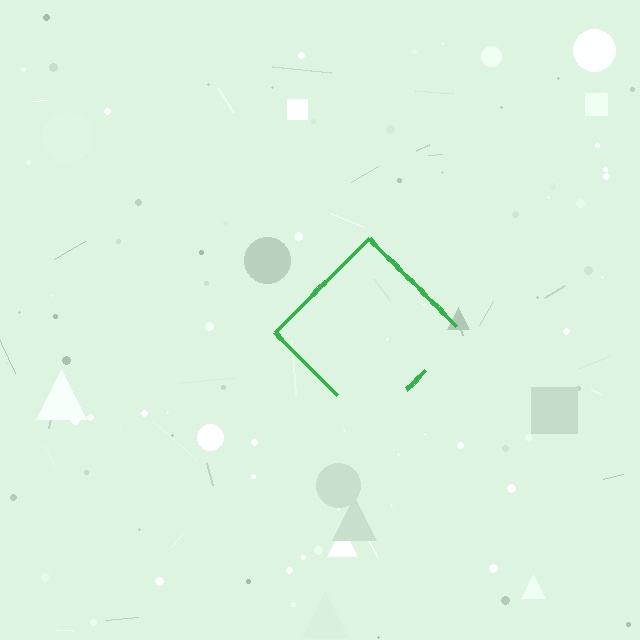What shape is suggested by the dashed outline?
The dashed outline suggests a diamond.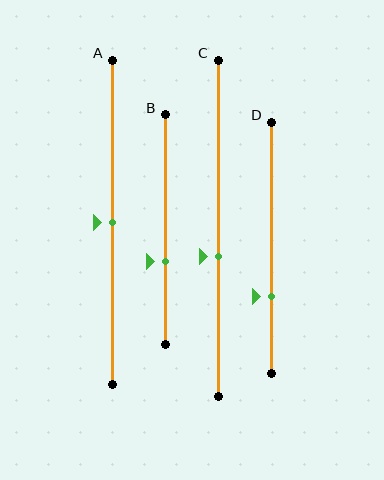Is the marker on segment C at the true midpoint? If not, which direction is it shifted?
No, the marker on segment C is shifted downward by about 8% of the segment length.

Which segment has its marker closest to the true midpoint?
Segment A has its marker closest to the true midpoint.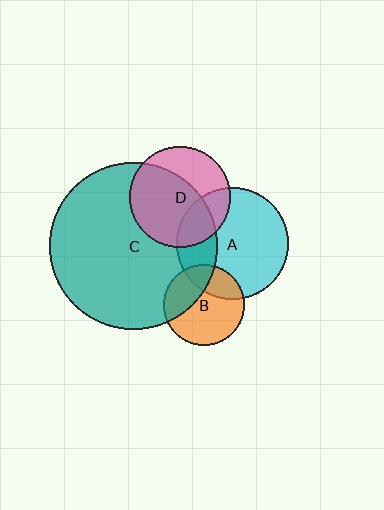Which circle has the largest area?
Circle C (teal).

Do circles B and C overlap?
Yes.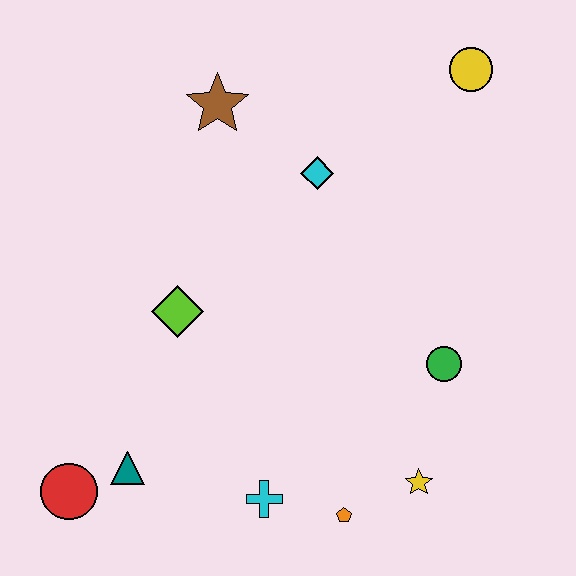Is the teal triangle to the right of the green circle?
No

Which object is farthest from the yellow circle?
The red circle is farthest from the yellow circle.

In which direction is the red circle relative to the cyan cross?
The red circle is to the left of the cyan cross.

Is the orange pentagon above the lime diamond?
No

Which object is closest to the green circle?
The yellow star is closest to the green circle.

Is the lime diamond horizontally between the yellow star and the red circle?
Yes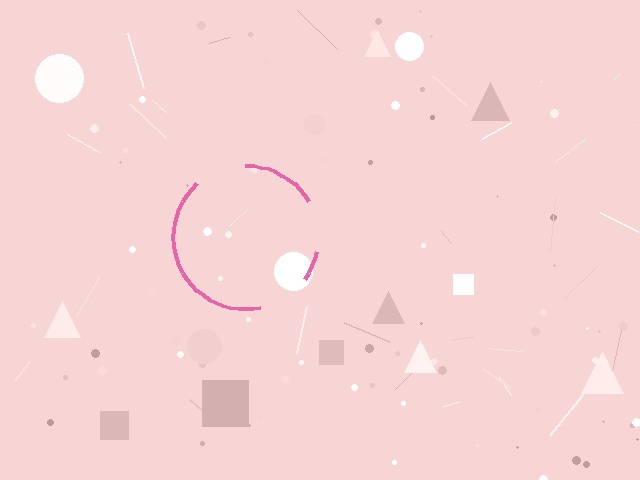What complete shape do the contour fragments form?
The contour fragments form a circle.